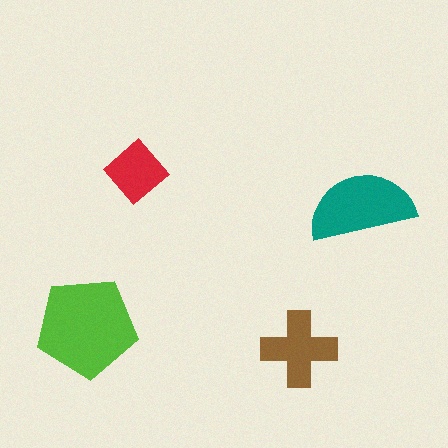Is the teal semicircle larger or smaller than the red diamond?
Larger.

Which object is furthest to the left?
The lime pentagon is leftmost.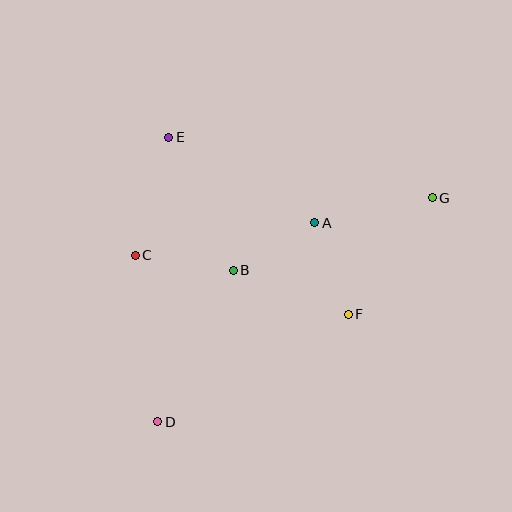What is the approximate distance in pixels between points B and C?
The distance between B and C is approximately 99 pixels.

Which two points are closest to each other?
Points A and B are closest to each other.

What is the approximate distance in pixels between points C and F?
The distance between C and F is approximately 221 pixels.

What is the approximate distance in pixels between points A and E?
The distance between A and E is approximately 169 pixels.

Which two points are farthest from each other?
Points D and G are farthest from each other.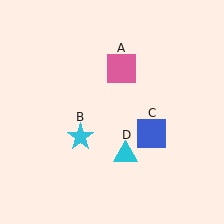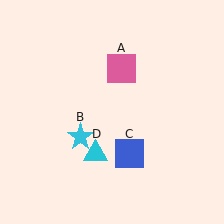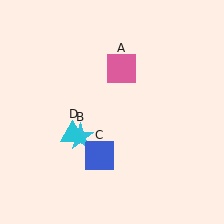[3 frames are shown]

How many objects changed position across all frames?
2 objects changed position: blue square (object C), cyan triangle (object D).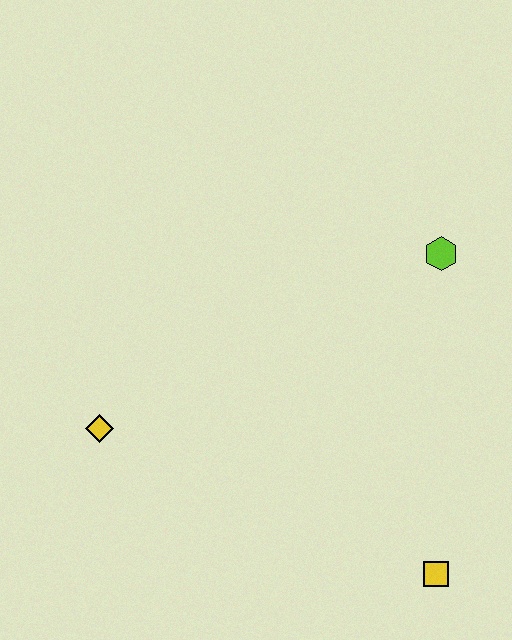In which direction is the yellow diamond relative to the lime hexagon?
The yellow diamond is to the left of the lime hexagon.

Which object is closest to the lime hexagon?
The yellow square is closest to the lime hexagon.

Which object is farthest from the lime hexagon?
The yellow diamond is farthest from the lime hexagon.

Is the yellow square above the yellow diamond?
No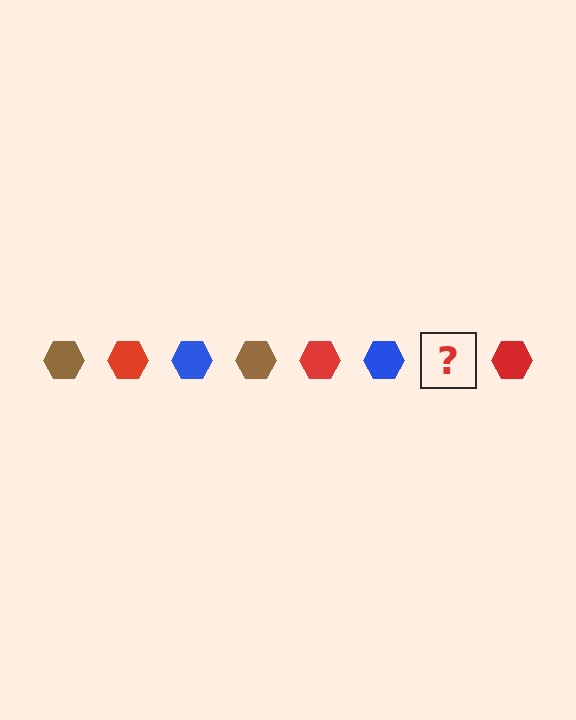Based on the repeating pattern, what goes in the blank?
The blank should be a brown hexagon.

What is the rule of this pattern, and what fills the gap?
The rule is that the pattern cycles through brown, red, blue hexagons. The gap should be filled with a brown hexagon.